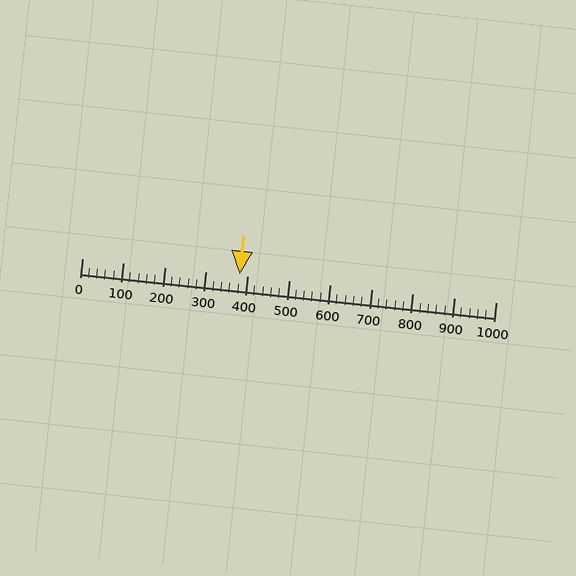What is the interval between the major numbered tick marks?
The major tick marks are spaced 100 units apart.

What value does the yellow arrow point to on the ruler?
The yellow arrow points to approximately 381.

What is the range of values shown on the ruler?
The ruler shows values from 0 to 1000.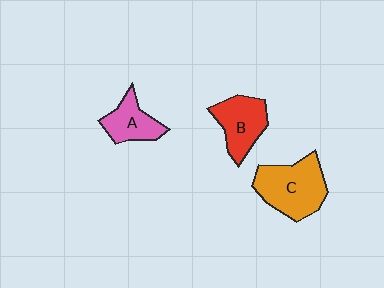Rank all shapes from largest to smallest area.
From largest to smallest: C (orange), B (red), A (pink).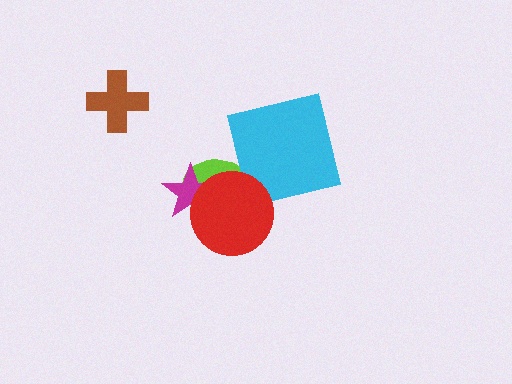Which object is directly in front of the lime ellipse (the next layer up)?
The magenta star is directly in front of the lime ellipse.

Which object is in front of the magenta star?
The red circle is in front of the magenta star.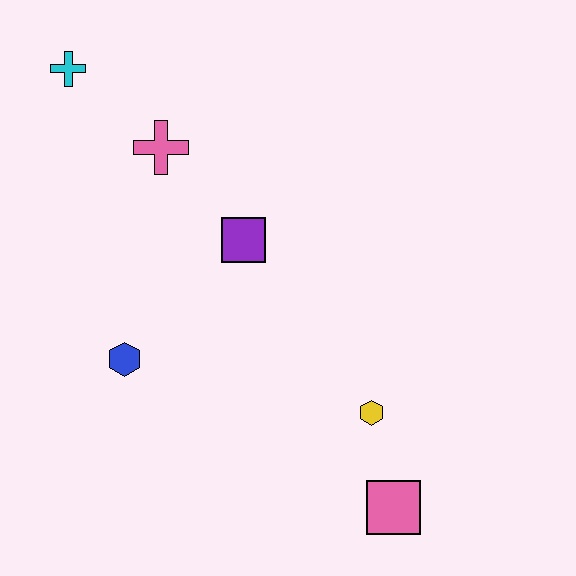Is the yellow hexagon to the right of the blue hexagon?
Yes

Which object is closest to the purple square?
The pink cross is closest to the purple square.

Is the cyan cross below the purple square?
No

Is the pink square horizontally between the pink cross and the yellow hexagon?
No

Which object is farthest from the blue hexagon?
The pink square is farthest from the blue hexagon.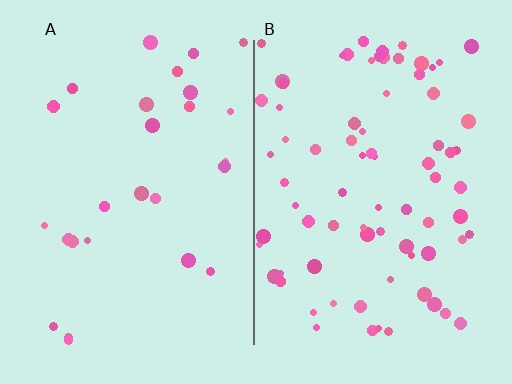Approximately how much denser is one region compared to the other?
Approximately 2.8× — region B over region A.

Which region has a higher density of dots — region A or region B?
B (the right).